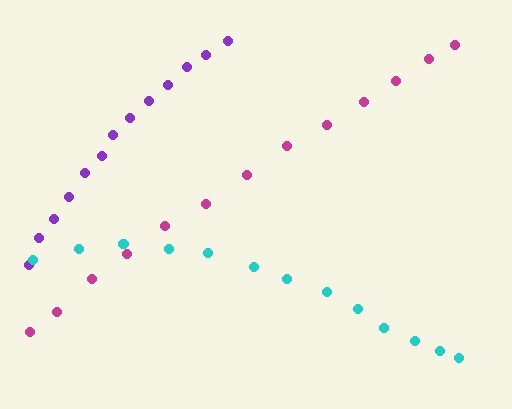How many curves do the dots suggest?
There are 3 distinct paths.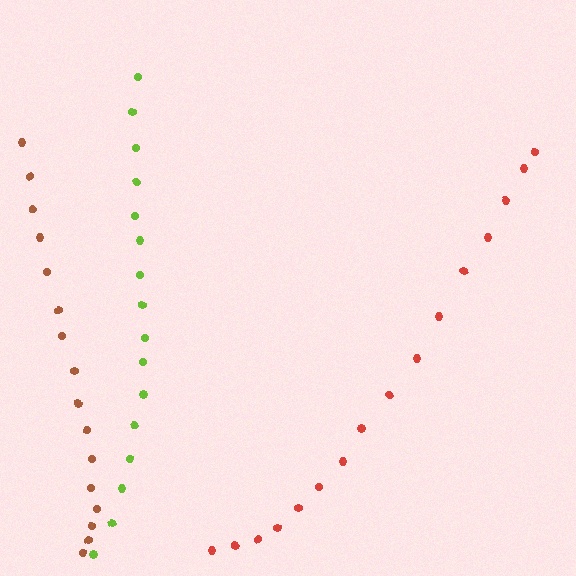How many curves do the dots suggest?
There are 3 distinct paths.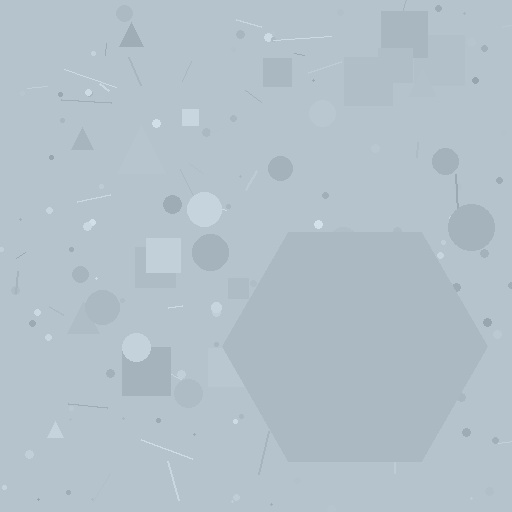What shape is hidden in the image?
A hexagon is hidden in the image.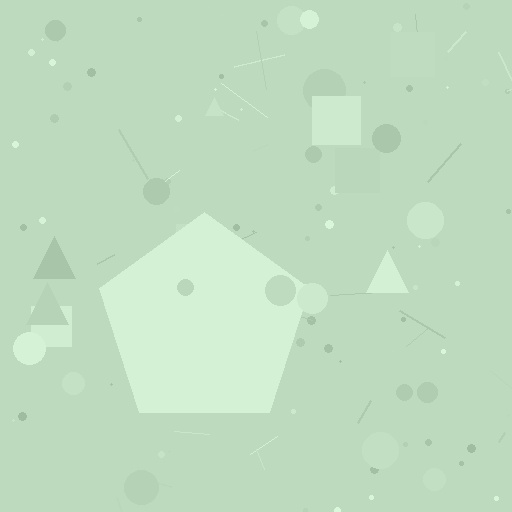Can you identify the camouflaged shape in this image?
The camouflaged shape is a pentagon.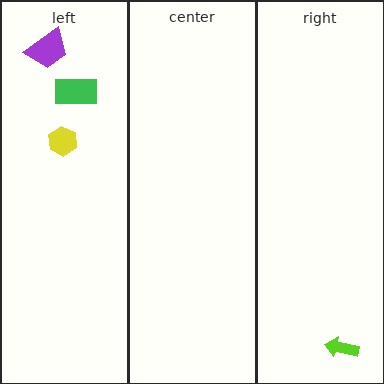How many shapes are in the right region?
1.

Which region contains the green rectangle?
The left region.